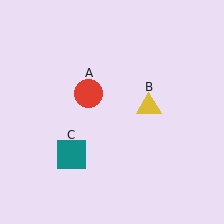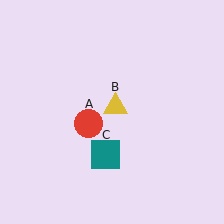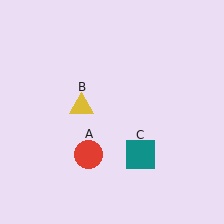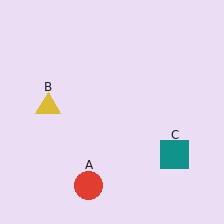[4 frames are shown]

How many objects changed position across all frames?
3 objects changed position: red circle (object A), yellow triangle (object B), teal square (object C).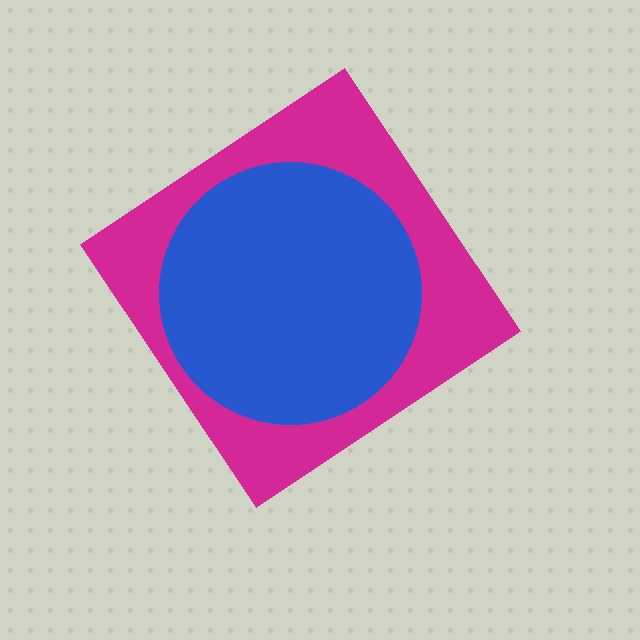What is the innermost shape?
The blue circle.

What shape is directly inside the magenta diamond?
The blue circle.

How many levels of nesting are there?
2.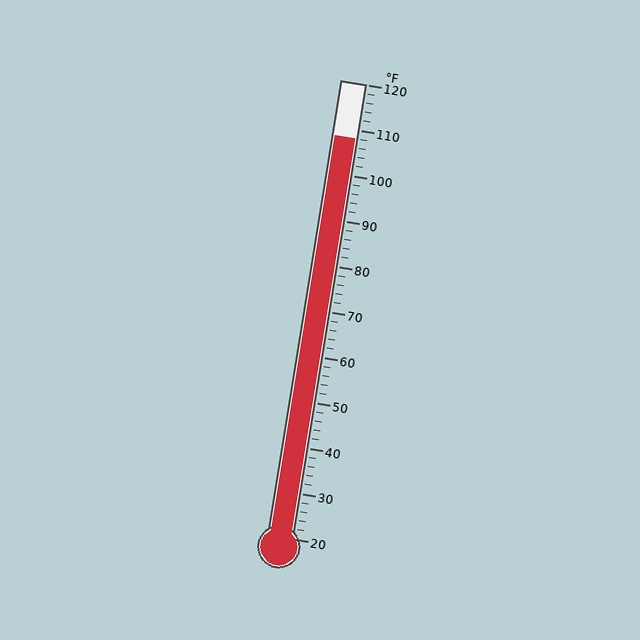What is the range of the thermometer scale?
The thermometer scale ranges from 20°F to 120°F.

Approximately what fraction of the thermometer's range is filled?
The thermometer is filled to approximately 90% of its range.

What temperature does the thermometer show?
The thermometer shows approximately 108°F.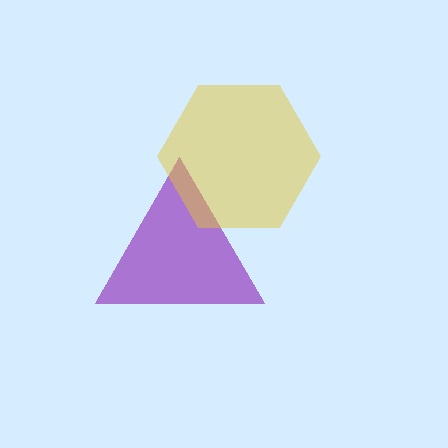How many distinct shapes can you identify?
There are 2 distinct shapes: a purple triangle, a yellow hexagon.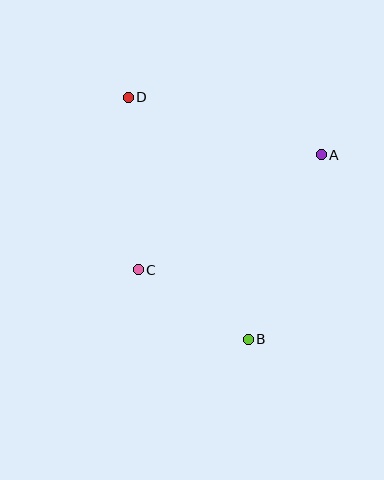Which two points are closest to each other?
Points B and C are closest to each other.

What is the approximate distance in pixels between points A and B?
The distance between A and B is approximately 199 pixels.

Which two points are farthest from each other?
Points B and D are farthest from each other.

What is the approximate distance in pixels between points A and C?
The distance between A and C is approximately 216 pixels.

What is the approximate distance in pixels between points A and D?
The distance between A and D is approximately 202 pixels.